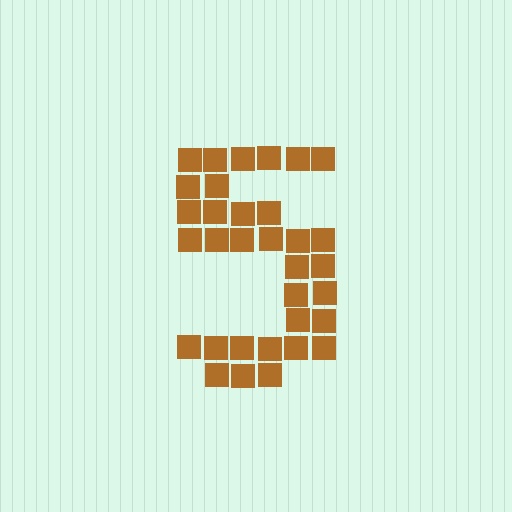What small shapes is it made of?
It is made of small squares.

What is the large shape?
The large shape is the digit 5.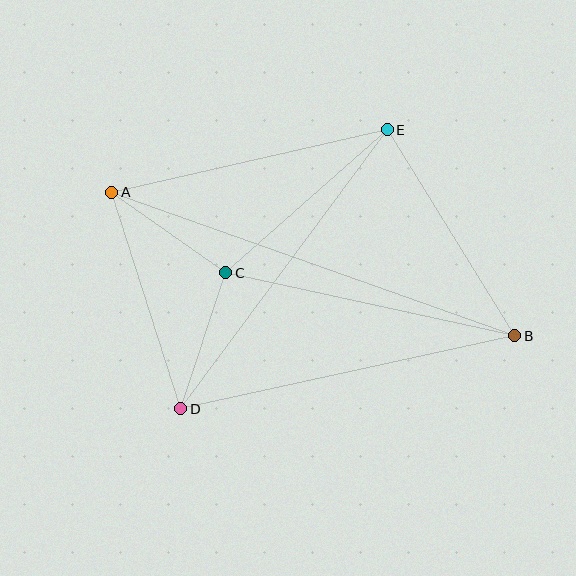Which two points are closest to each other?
Points A and C are closest to each other.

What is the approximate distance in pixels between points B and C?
The distance between B and C is approximately 296 pixels.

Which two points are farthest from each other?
Points A and B are farthest from each other.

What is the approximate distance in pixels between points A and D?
The distance between A and D is approximately 227 pixels.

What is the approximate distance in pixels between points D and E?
The distance between D and E is approximately 347 pixels.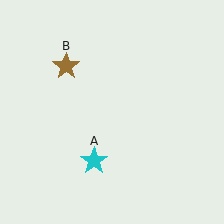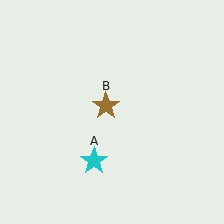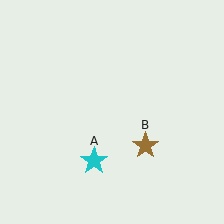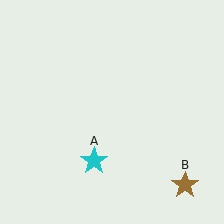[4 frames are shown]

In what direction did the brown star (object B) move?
The brown star (object B) moved down and to the right.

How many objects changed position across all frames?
1 object changed position: brown star (object B).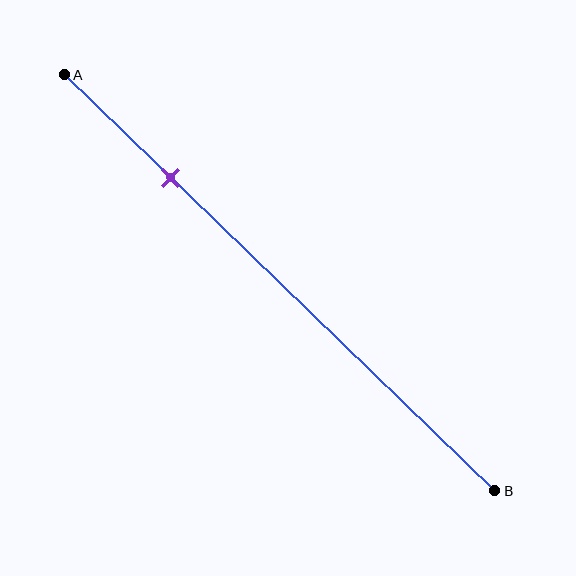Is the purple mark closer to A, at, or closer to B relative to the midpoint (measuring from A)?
The purple mark is closer to point A than the midpoint of segment AB.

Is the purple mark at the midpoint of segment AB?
No, the mark is at about 25% from A, not at the 50% midpoint.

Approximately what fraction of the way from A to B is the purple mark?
The purple mark is approximately 25% of the way from A to B.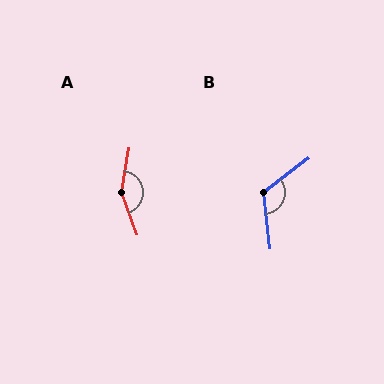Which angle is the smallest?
B, at approximately 121 degrees.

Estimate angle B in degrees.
Approximately 121 degrees.